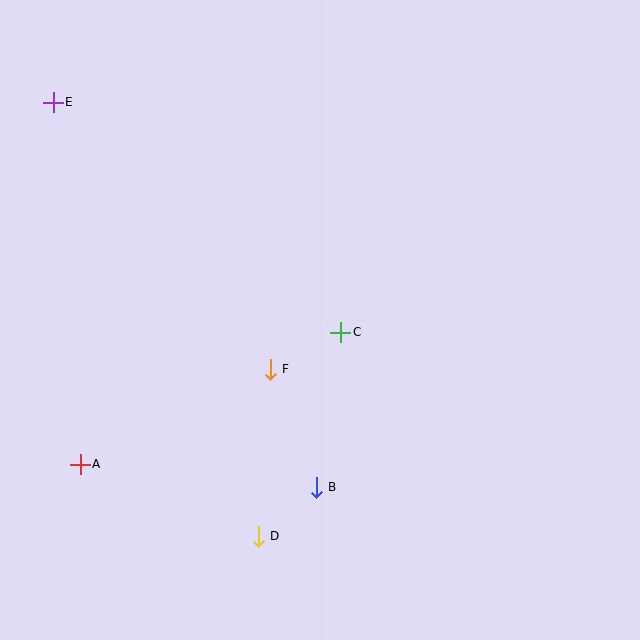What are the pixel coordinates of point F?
Point F is at (270, 369).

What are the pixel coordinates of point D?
Point D is at (258, 536).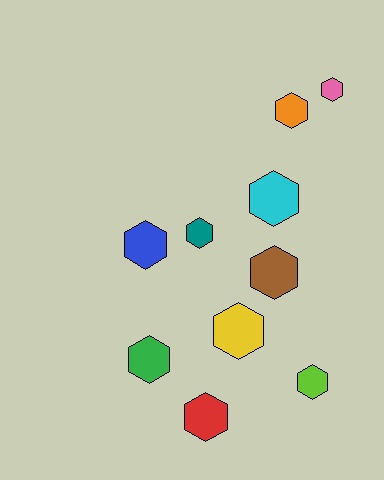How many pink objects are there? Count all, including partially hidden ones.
There is 1 pink object.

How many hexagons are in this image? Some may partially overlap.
There are 10 hexagons.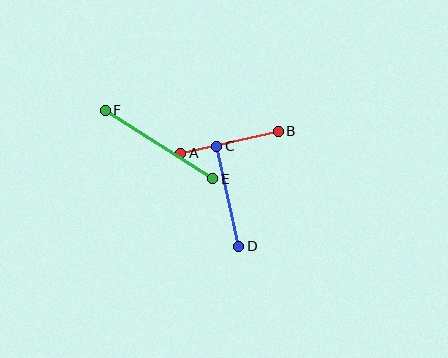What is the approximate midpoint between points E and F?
The midpoint is at approximately (159, 145) pixels.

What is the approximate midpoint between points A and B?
The midpoint is at approximately (230, 142) pixels.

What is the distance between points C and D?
The distance is approximately 103 pixels.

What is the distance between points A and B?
The distance is approximately 100 pixels.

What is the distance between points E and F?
The distance is approximately 127 pixels.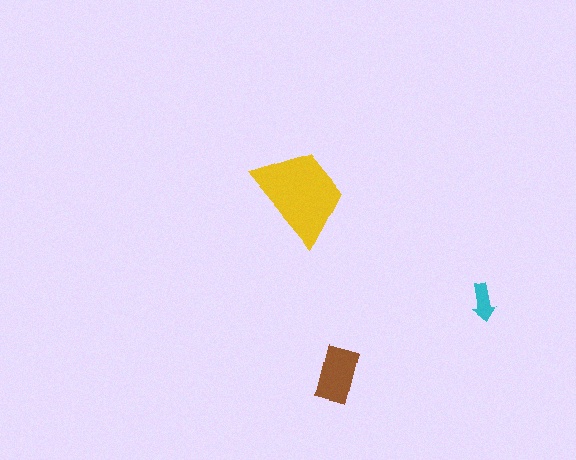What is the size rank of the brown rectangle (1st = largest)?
2nd.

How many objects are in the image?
There are 3 objects in the image.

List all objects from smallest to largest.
The cyan arrow, the brown rectangle, the yellow trapezoid.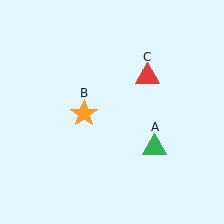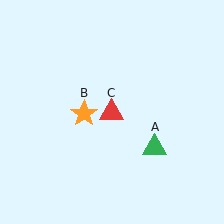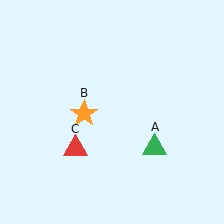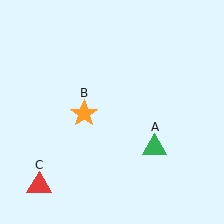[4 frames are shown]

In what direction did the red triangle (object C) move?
The red triangle (object C) moved down and to the left.